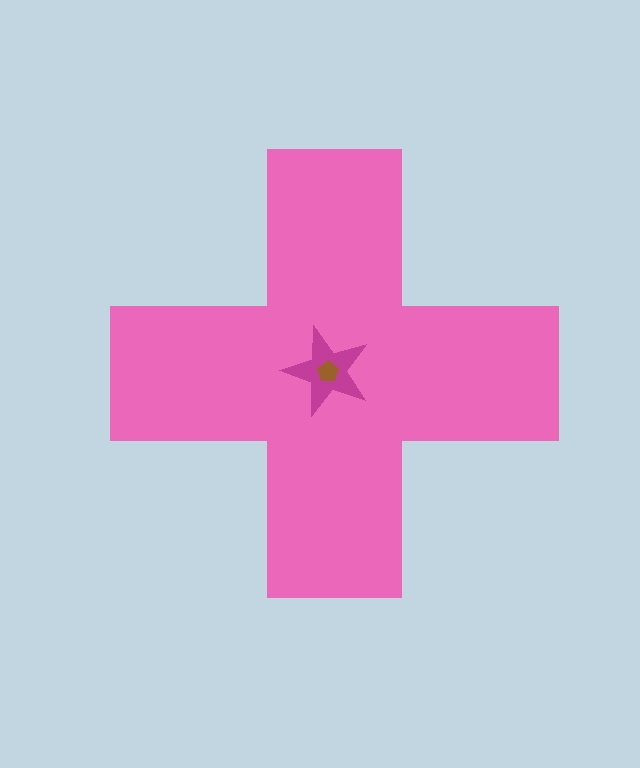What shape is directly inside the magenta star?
The brown pentagon.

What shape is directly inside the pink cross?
The magenta star.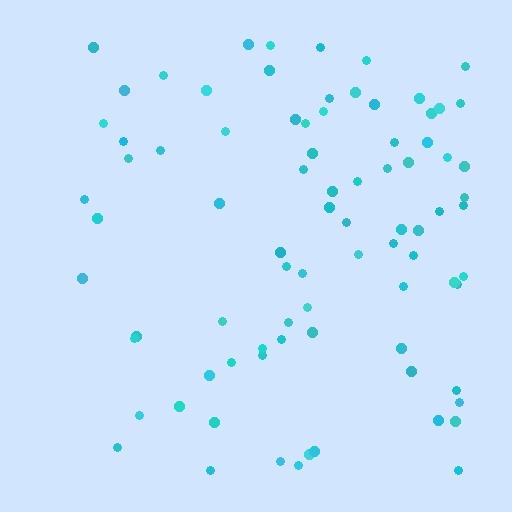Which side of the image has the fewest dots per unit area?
The left.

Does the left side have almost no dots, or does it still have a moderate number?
Still a moderate number, just noticeably fewer than the right.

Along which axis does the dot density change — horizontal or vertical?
Horizontal.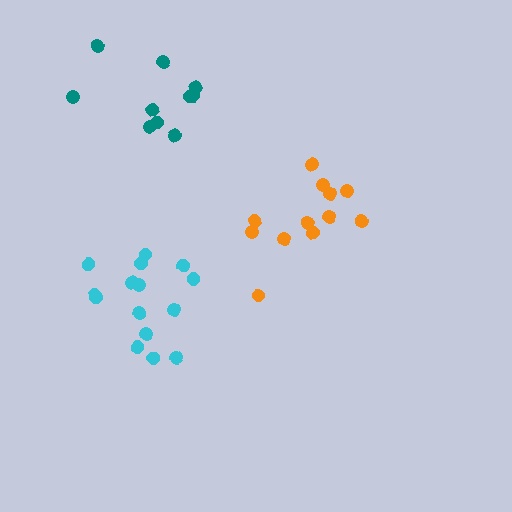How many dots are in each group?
Group 1: 12 dots, Group 2: 15 dots, Group 3: 10 dots (37 total).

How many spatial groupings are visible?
There are 3 spatial groupings.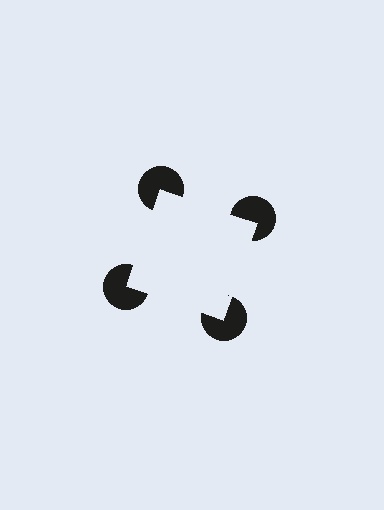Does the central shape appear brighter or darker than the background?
It typically appears slightly brighter than the background, even though no actual brightness change is drawn.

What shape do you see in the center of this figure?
An illusory square — its edges are inferred from the aligned wedge cuts in the pac-man discs, not physically drawn.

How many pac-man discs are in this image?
There are 4 — one at each vertex of the illusory square.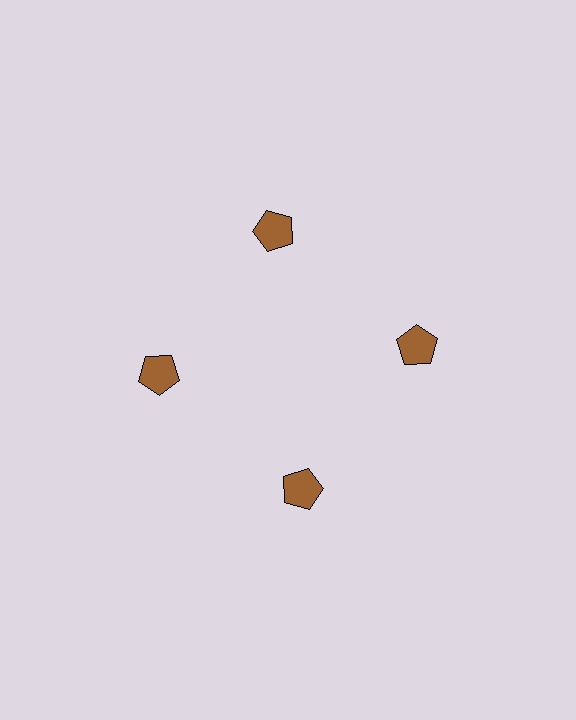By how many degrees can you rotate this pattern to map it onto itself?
The pattern maps onto itself every 90 degrees of rotation.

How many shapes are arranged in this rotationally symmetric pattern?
There are 4 shapes, arranged in 4 groups of 1.